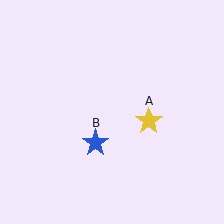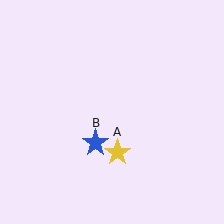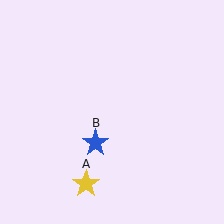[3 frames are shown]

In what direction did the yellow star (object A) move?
The yellow star (object A) moved down and to the left.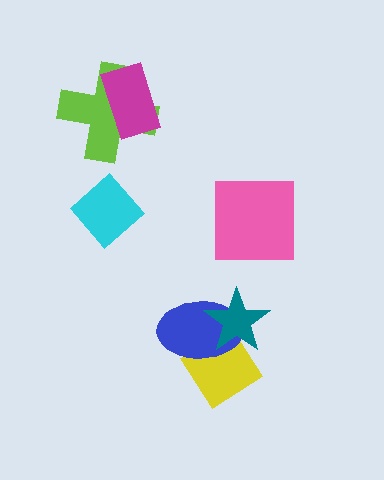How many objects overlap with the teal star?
2 objects overlap with the teal star.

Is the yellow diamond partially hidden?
Yes, it is partially covered by another shape.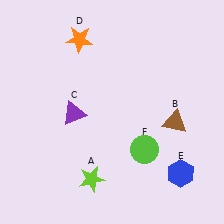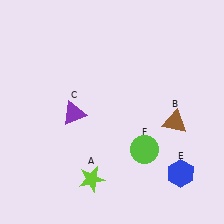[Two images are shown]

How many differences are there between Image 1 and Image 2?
There is 1 difference between the two images.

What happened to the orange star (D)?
The orange star (D) was removed in Image 2. It was in the top-left area of Image 1.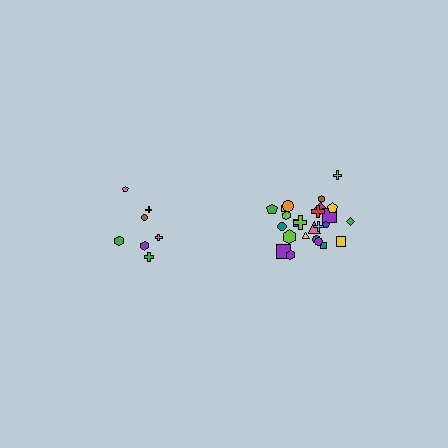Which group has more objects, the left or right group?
The right group.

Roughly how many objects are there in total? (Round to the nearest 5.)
Roughly 30 objects in total.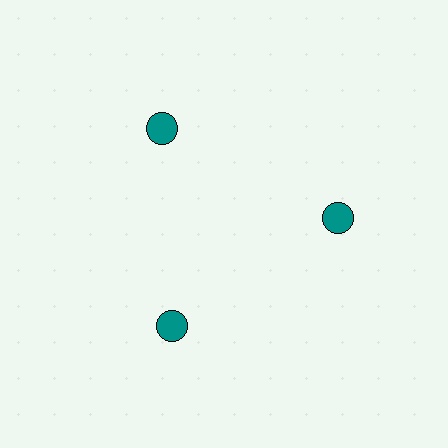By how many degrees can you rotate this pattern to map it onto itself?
The pattern maps onto itself every 120 degrees of rotation.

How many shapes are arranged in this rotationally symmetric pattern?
There are 3 shapes, arranged in 3 groups of 1.